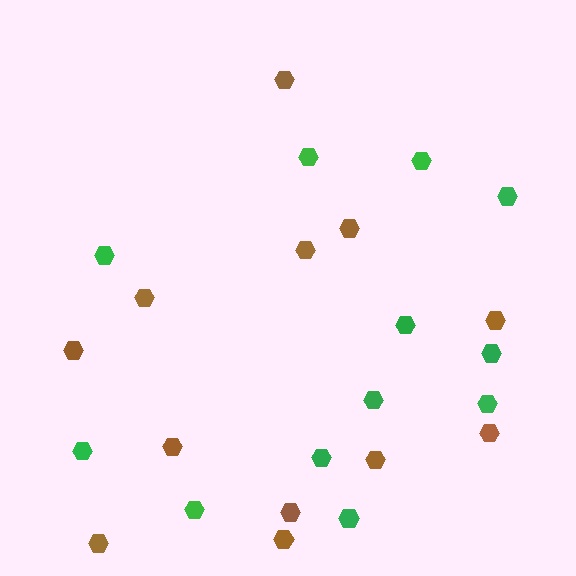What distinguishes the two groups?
There are 2 groups: one group of brown hexagons (12) and one group of green hexagons (12).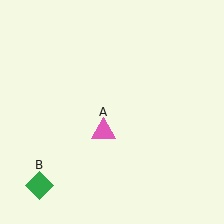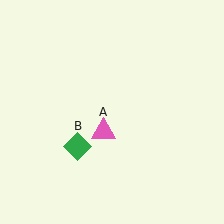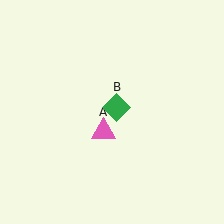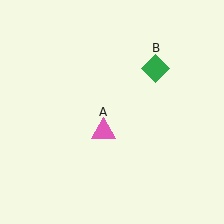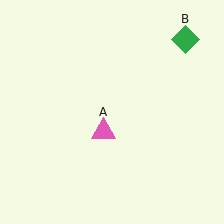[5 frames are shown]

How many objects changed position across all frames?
1 object changed position: green diamond (object B).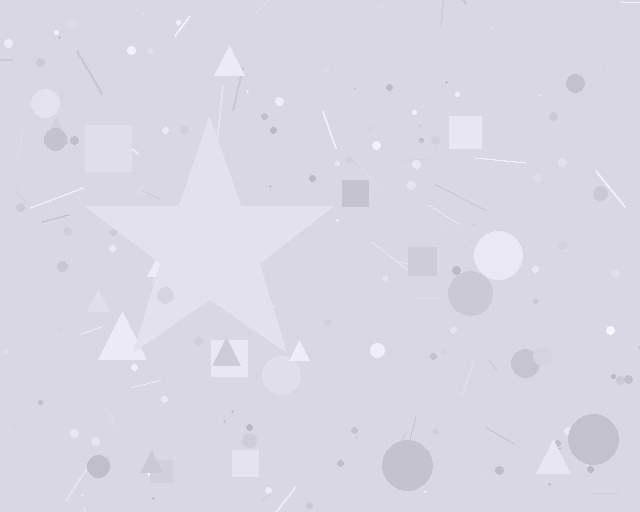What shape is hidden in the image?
A star is hidden in the image.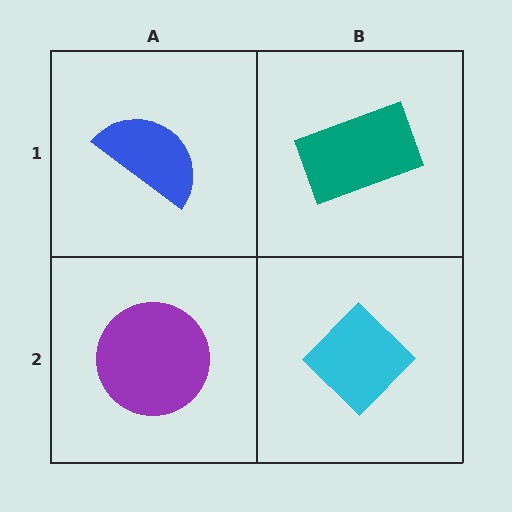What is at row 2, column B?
A cyan diamond.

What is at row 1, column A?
A blue semicircle.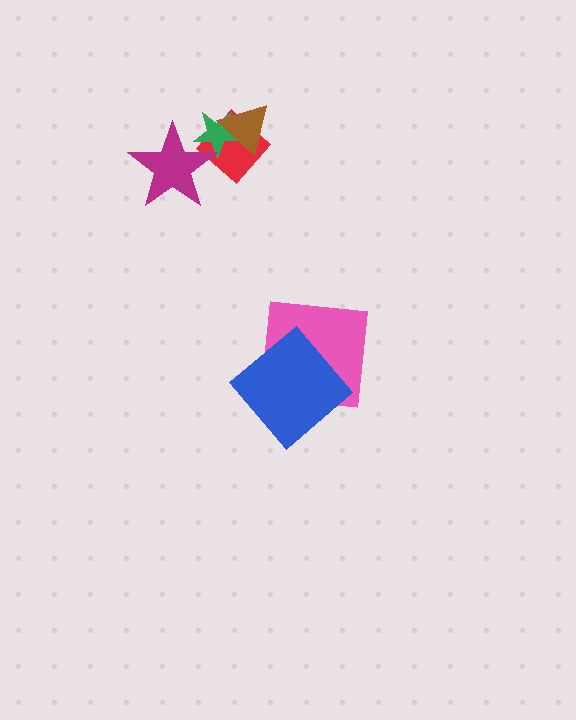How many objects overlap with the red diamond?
3 objects overlap with the red diamond.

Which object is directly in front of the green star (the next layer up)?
The magenta star is directly in front of the green star.